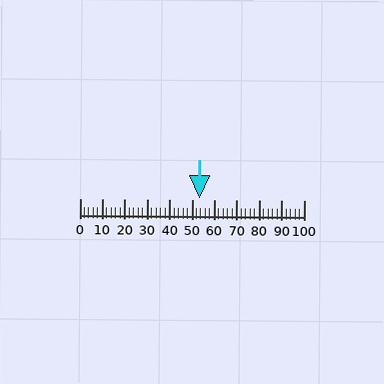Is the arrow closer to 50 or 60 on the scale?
The arrow is closer to 50.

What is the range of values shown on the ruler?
The ruler shows values from 0 to 100.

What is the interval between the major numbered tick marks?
The major tick marks are spaced 10 units apart.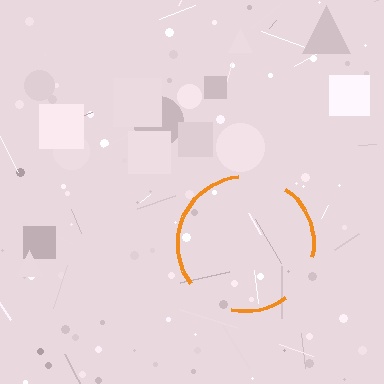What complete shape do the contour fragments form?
The contour fragments form a circle.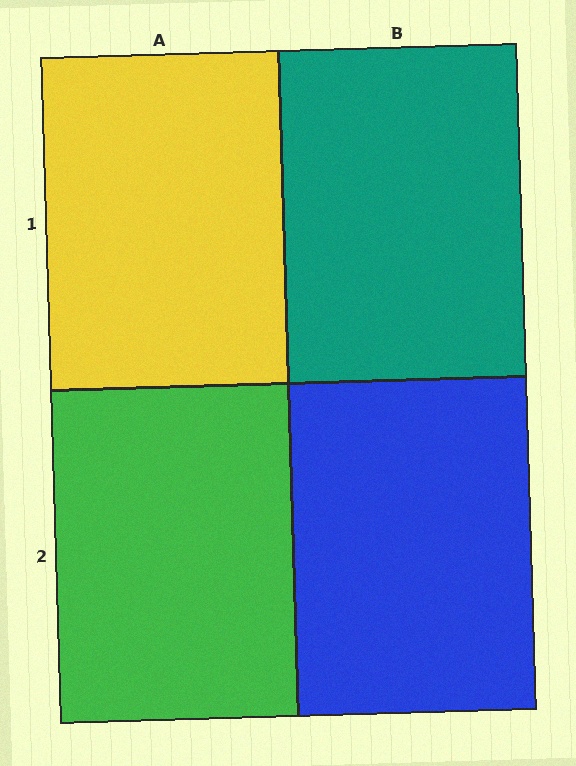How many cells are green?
1 cell is green.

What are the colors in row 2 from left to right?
Green, blue.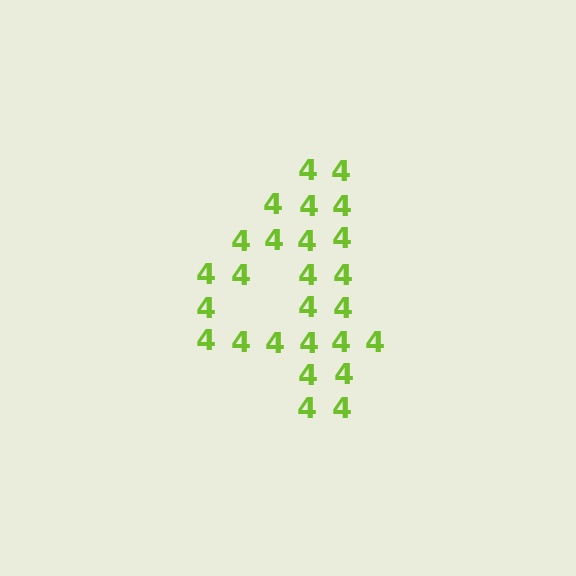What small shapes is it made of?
It is made of small digit 4's.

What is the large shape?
The large shape is the digit 4.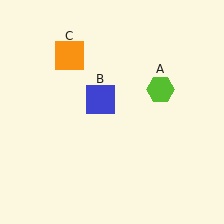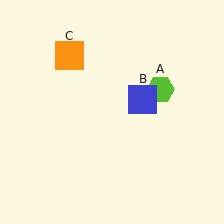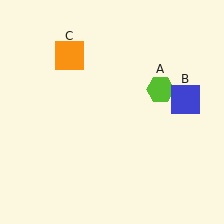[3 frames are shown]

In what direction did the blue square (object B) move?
The blue square (object B) moved right.